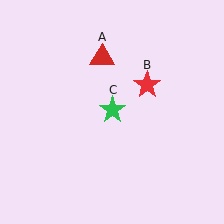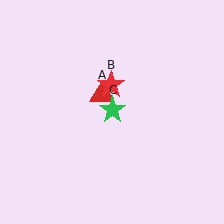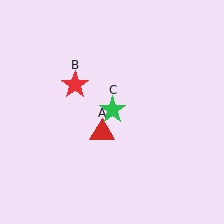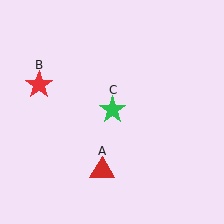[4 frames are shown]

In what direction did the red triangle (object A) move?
The red triangle (object A) moved down.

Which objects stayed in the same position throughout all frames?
Green star (object C) remained stationary.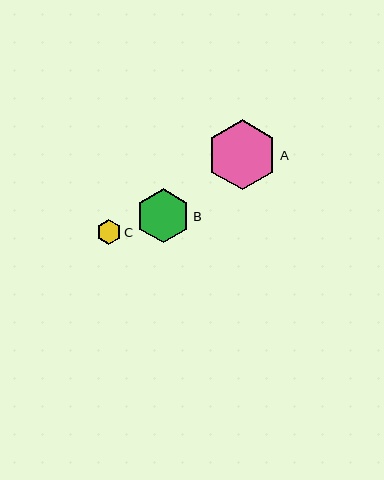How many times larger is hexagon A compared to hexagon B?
Hexagon A is approximately 1.3 times the size of hexagon B.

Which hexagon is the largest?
Hexagon A is the largest with a size of approximately 70 pixels.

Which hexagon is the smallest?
Hexagon C is the smallest with a size of approximately 25 pixels.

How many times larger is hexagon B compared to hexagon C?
Hexagon B is approximately 2.2 times the size of hexagon C.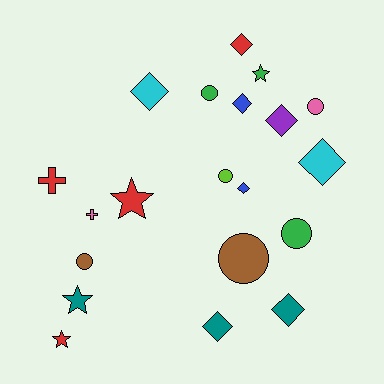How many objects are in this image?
There are 20 objects.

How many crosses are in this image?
There are 2 crosses.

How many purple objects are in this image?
There is 1 purple object.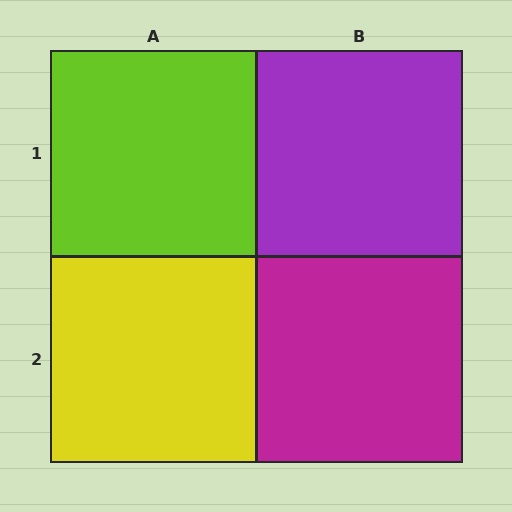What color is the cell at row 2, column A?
Yellow.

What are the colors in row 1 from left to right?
Lime, purple.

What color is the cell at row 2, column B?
Magenta.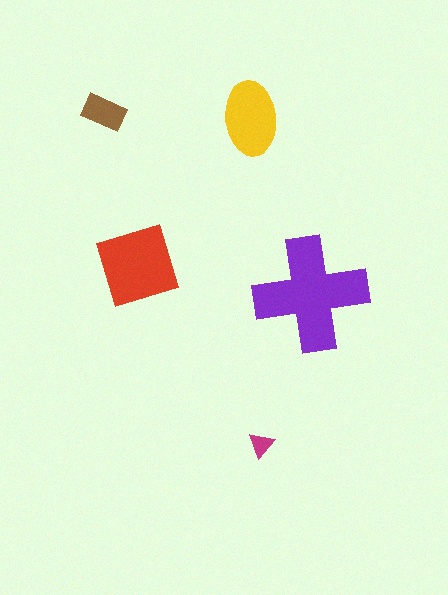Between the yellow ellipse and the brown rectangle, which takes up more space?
The yellow ellipse.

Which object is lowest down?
The magenta triangle is bottommost.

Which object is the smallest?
The magenta triangle.